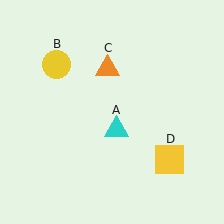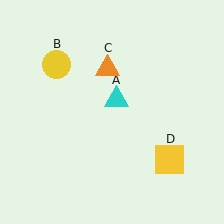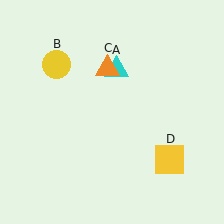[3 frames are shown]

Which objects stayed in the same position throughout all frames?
Yellow circle (object B) and orange triangle (object C) and yellow square (object D) remained stationary.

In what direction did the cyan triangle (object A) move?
The cyan triangle (object A) moved up.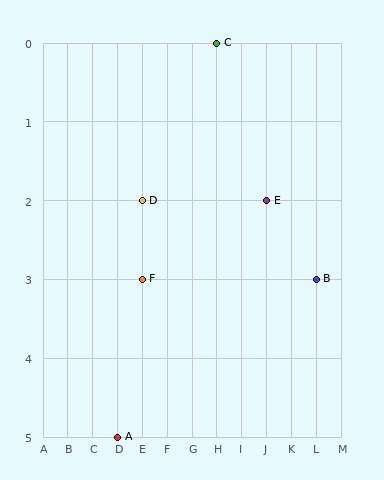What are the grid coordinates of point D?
Point D is at grid coordinates (E, 2).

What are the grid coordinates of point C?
Point C is at grid coordinates (H, 0).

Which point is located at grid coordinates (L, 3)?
Point B is at (L, 3).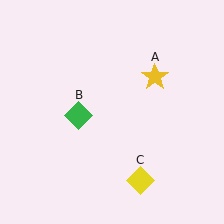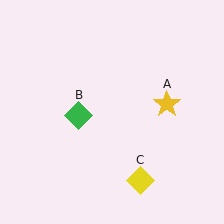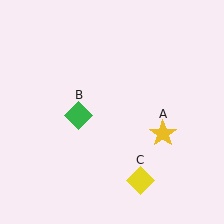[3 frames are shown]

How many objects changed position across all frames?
1 object changed position: yellow star (object A).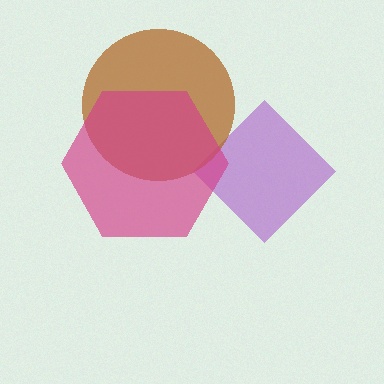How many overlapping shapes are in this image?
There are 3 overlapping shapes in the image.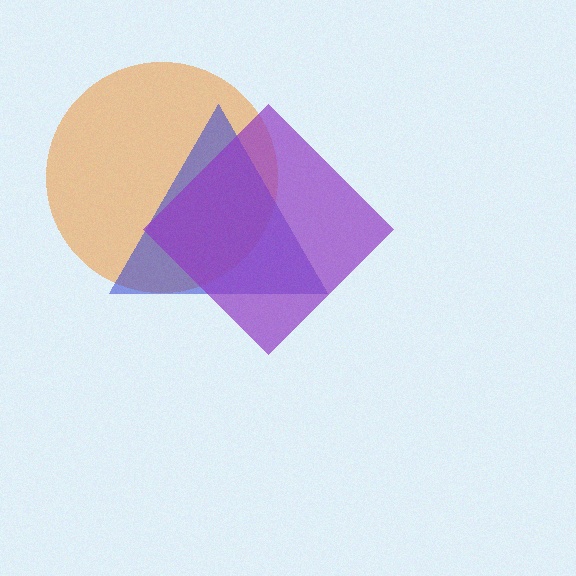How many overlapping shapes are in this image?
There are 3 overlapping shapes in the image.